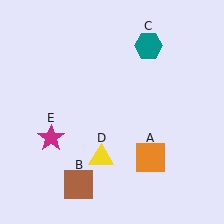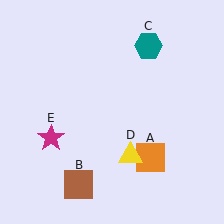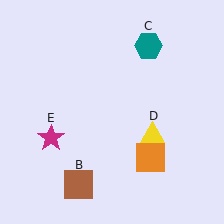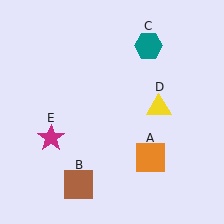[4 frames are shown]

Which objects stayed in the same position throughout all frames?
Orange square (object A) and brown square (object B) and teal hexagon (object C) and magenta star (object E) remained stationary.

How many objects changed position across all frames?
1 object changed position: yellow triangle (object D).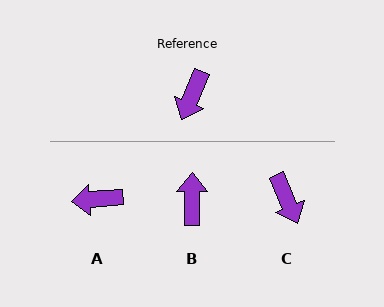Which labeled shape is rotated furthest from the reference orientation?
B, about 158 degrees away.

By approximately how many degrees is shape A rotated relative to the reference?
Approximately 63 degrees clockwise.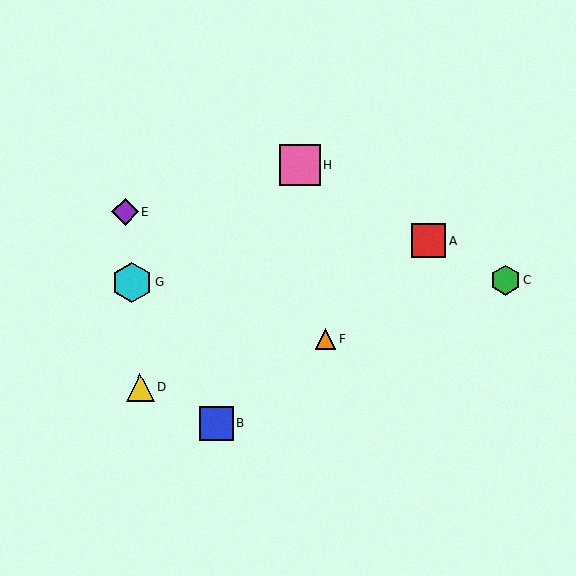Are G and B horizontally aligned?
No, G is at y≈282 and B is at y≈424.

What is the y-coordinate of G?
Object G is at y≈282.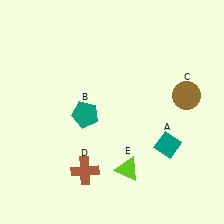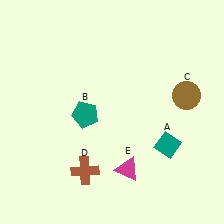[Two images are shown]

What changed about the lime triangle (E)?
In Image 1, E is lime. In Image 2, it changed to magenta.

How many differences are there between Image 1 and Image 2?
There is 1 difference between the two images.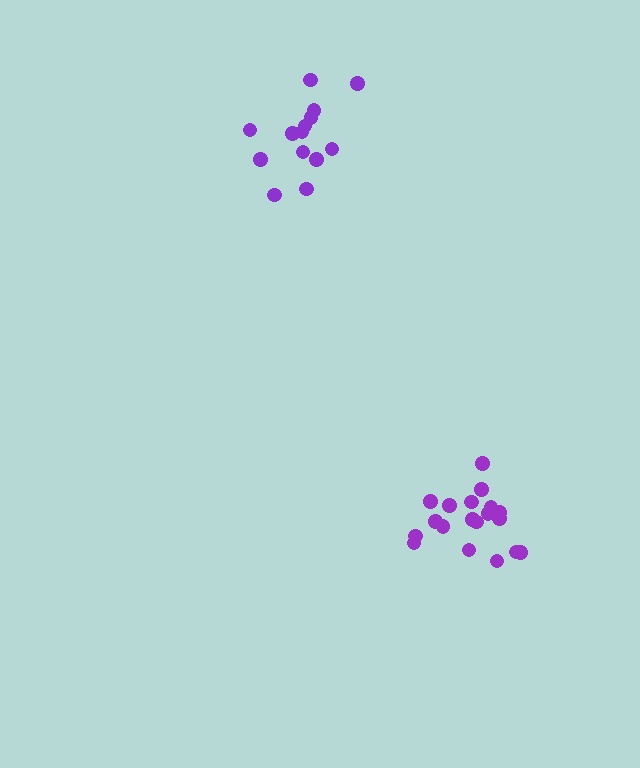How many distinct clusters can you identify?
There are 2 distinct clusters.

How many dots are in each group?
Group 1: 14 dots, Group 2: 19 dots (33 total).